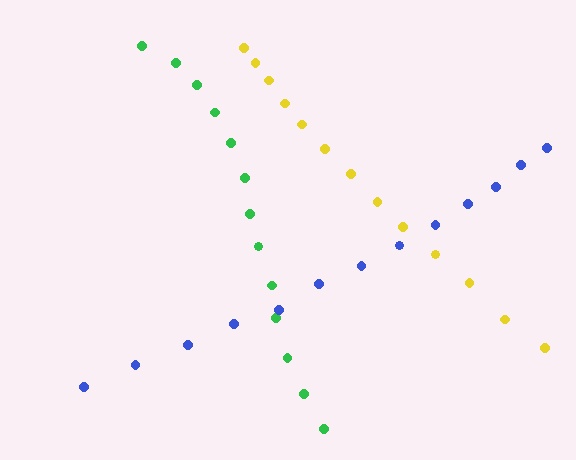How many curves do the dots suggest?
There are 3 distinct paths.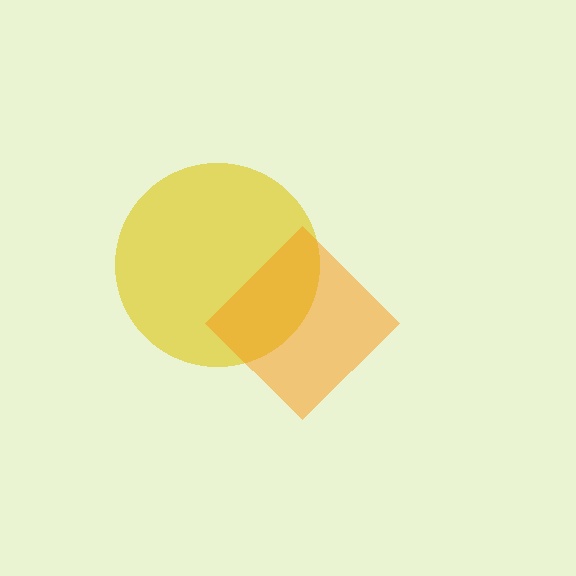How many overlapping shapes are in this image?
There are 2 overlapping shapes in the image.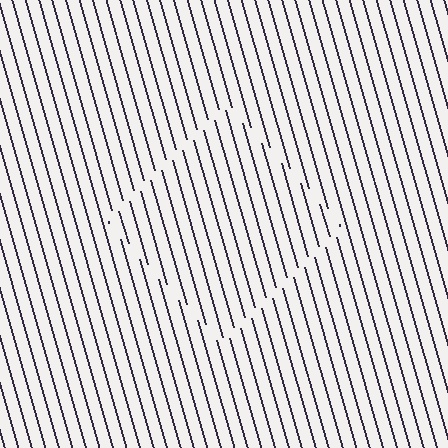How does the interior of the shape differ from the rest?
The interior of the shape contains the same grating, shifted by half a period — the contour is defined by the phase discontinuity where line-ends from the inner and outer gratings abut.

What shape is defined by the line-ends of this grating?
An illusory square. The interior of the shape contains the same grating, shifted by half a period — the contour is defined by the phase discontinuity where line-ends from the inner and outer gratings abut.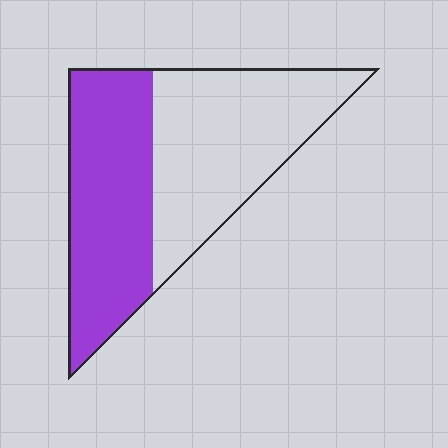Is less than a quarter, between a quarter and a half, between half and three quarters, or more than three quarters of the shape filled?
Between a quarter and a half.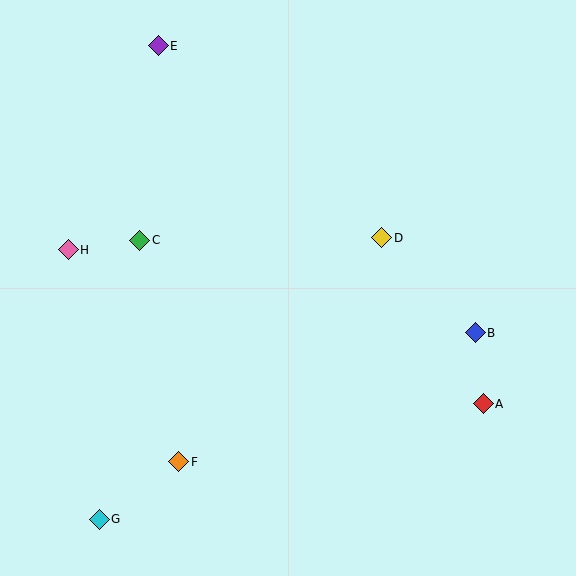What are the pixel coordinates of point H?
Point H is at (68, 250).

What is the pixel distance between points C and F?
The distance between C and F is 225 pixels.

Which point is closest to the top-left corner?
Point E is closest to the top-left corner.